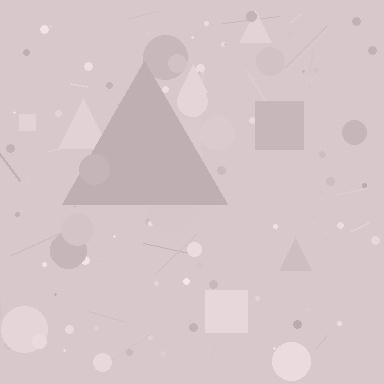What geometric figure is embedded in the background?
A triangle is embedded in the background.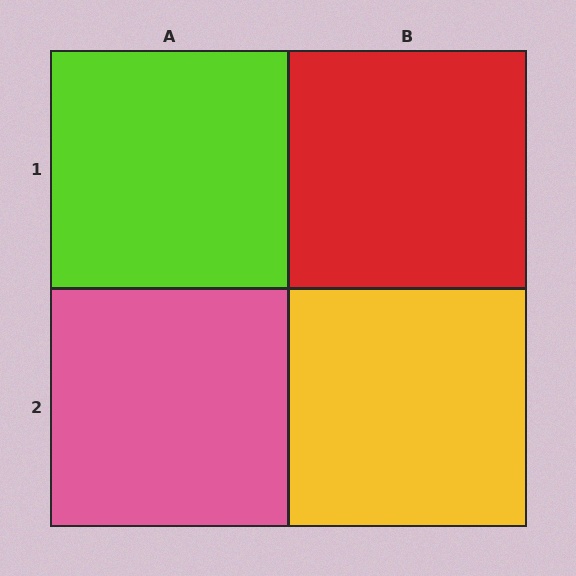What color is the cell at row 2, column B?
Yellow.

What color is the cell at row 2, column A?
Pink.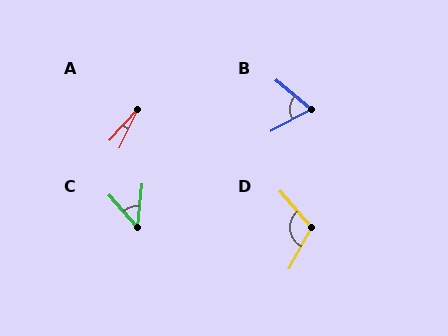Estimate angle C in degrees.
Approximately 47 degrees.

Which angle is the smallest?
A, at approximately 16 degrees.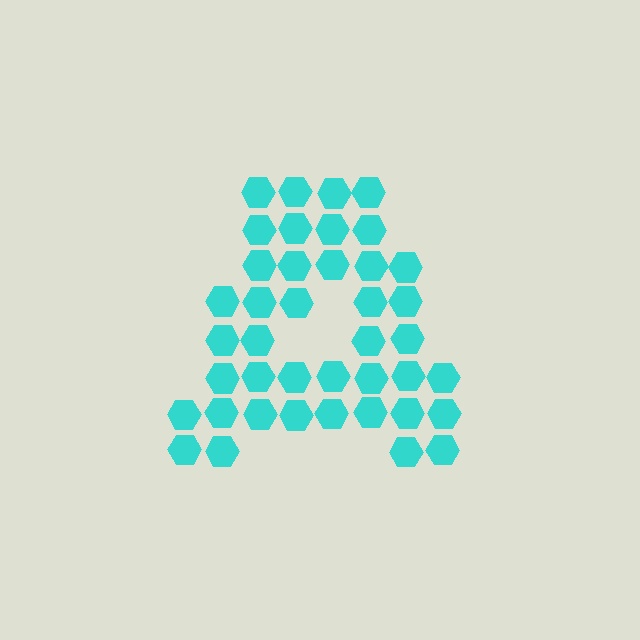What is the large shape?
The large shape is the letter A.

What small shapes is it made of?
It is made of small hexagons.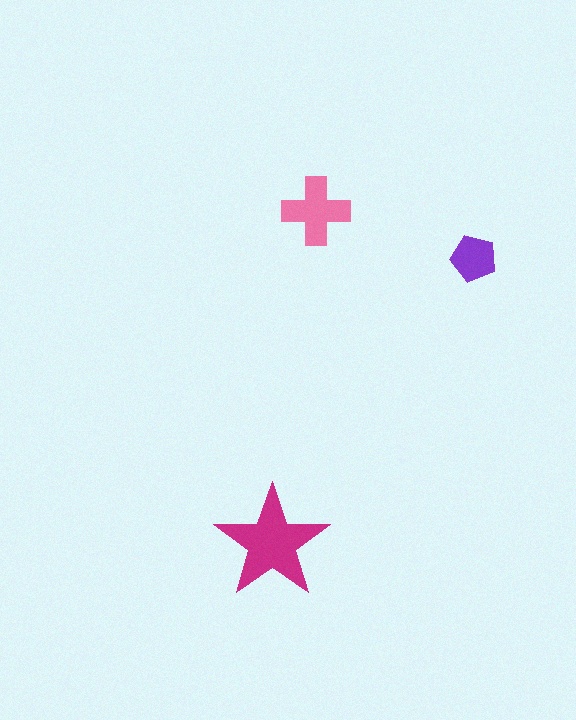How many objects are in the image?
There are 3 objects in the image.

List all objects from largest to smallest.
The magenta star, the pink cross, the purple pentagon.